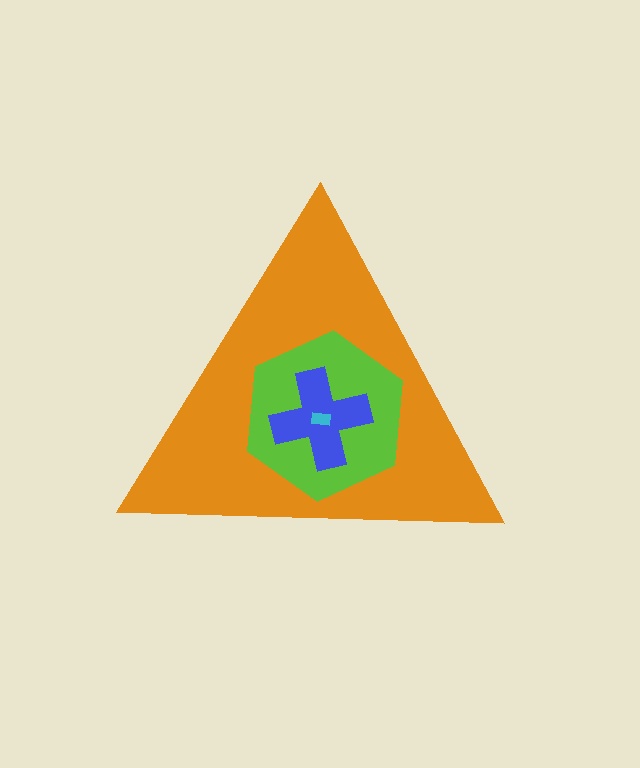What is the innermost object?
The cyan rectangle.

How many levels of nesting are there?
4.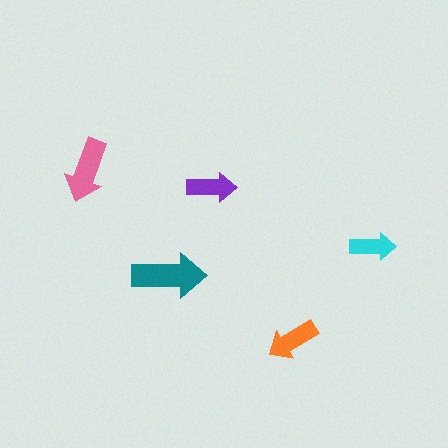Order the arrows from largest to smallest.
the teal one, the pink one, the orange one, the purple one, the cyan one.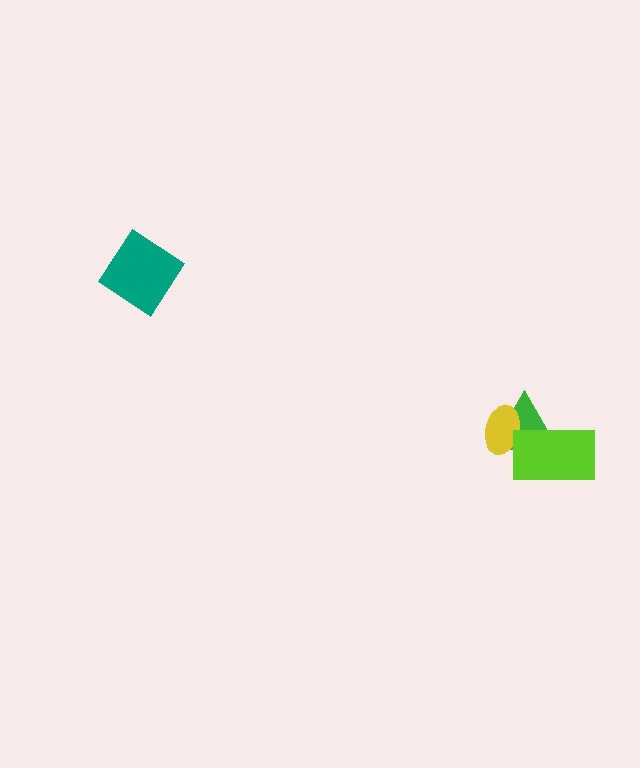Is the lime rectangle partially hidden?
No, no other shape covers it.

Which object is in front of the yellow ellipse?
The lime rectangle is in front of the yellow ellipse.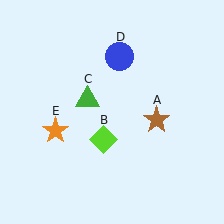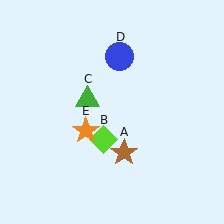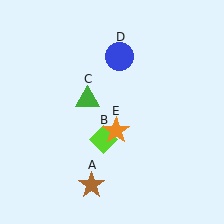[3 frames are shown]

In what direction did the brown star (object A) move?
The brown star (object A) moved down and to the left.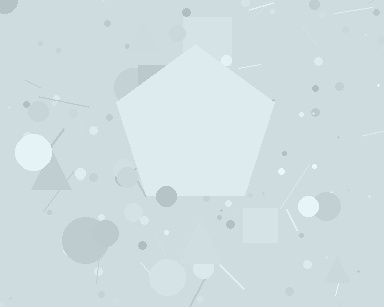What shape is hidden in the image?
A pentagon is hidden in the image.